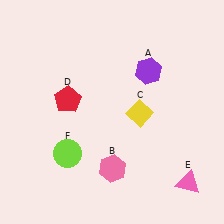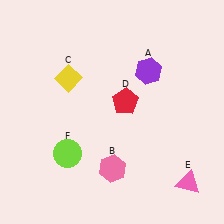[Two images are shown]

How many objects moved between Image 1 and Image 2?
2 objects moved between the two images.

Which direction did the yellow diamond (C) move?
The yellow diamond (C) moved left.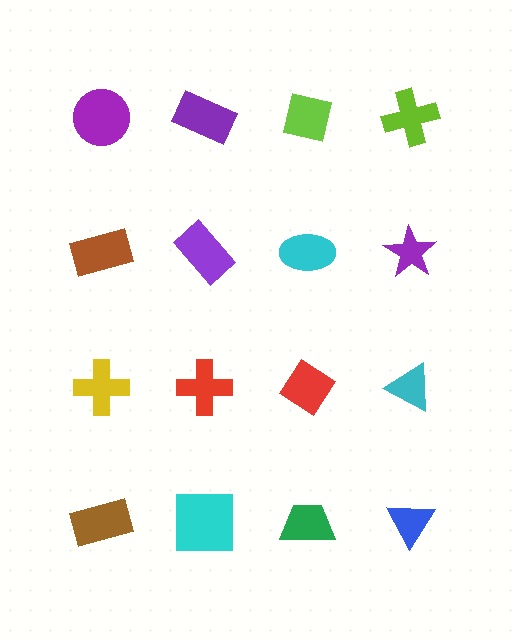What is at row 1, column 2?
A purple rectangle.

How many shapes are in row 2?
4 shapes.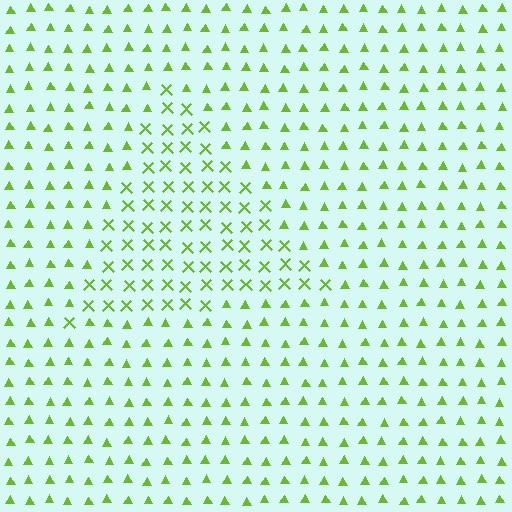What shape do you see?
I see a triangle.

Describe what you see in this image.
The image is filled with small lime elements arranged in a uniform grid. A triangle-shaped region contains X marks, while the surrounding area contains triangles. The boundary is defined purely by the change in element shape.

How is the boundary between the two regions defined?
The boundary is defined by a change in element shape: X marks inside vs. triangles outside. All elements share the same color and spacing.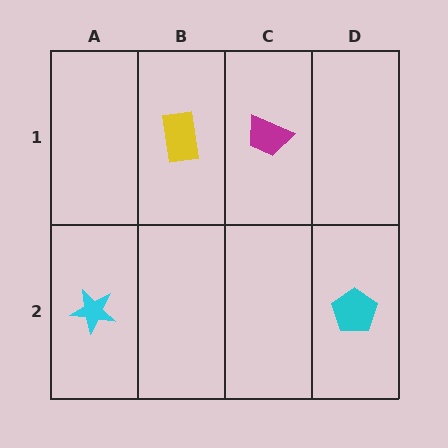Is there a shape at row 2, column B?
No, that cell is empty.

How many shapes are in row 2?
2 shapes.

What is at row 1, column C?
A magenta trapezoid.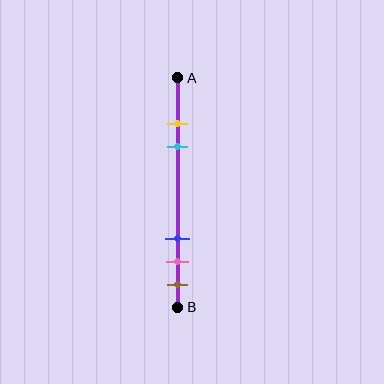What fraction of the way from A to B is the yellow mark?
The yellow mark is approximately 20% (0.2) of the way from A to B.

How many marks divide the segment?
There are 5 marks dividing the segment.